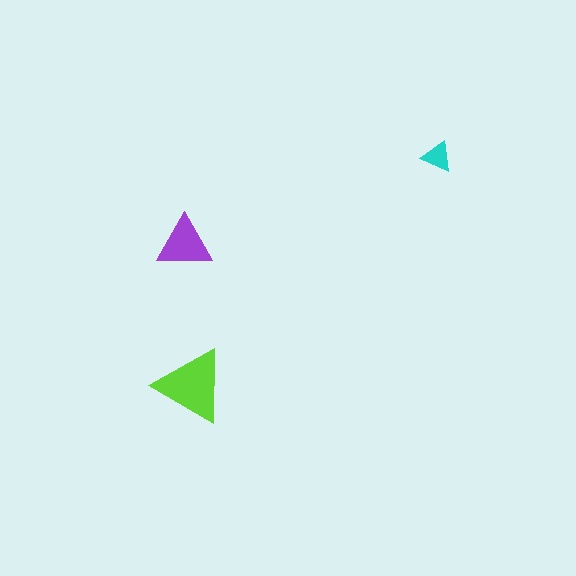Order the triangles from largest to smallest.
the lime one, the purple one, the cyan one.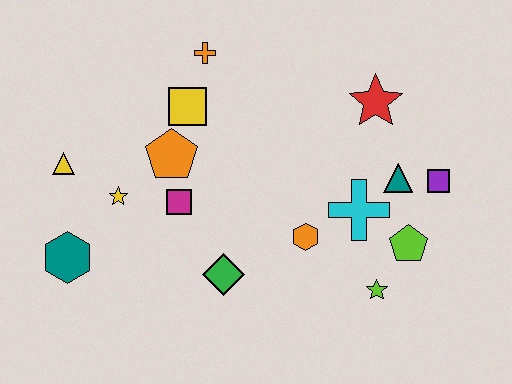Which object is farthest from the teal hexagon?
The purple square is farthest from the teal hexagon.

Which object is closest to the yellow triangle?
The yellow star is closest to the yellow triangle.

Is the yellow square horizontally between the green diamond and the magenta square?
Yes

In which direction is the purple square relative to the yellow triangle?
The purple square is to the right of the yellow triangle.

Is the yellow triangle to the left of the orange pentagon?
Yes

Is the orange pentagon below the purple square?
No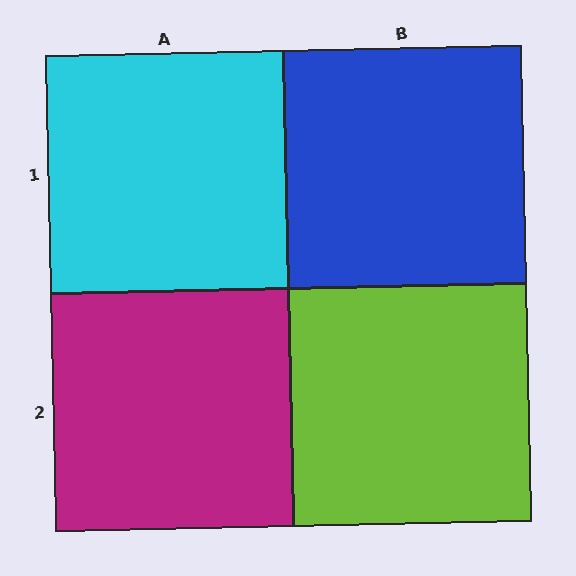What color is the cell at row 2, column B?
Lime.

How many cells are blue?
1 cell is blue.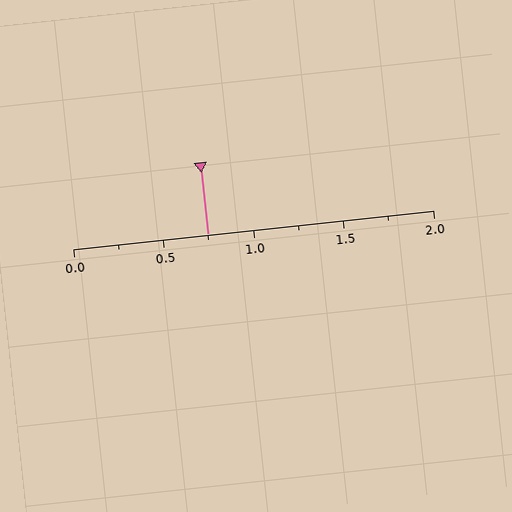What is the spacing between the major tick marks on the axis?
The major ticks are spaced 0.5 apart.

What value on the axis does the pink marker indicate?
The marker indicates approximately 0.75.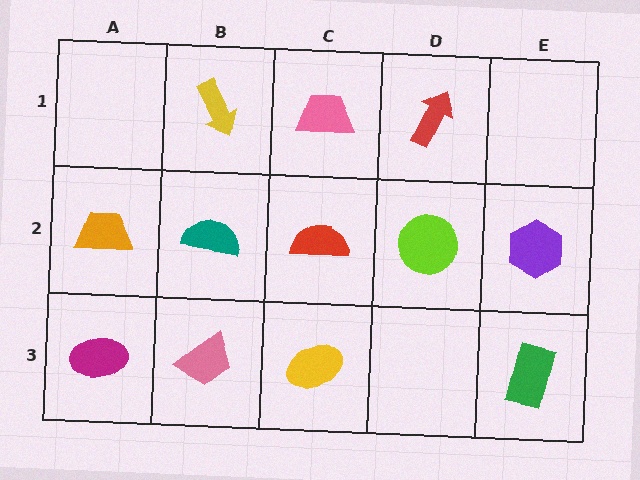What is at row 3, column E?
A green rectangle.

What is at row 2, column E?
A purple hexagon.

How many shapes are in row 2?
5 shapes.